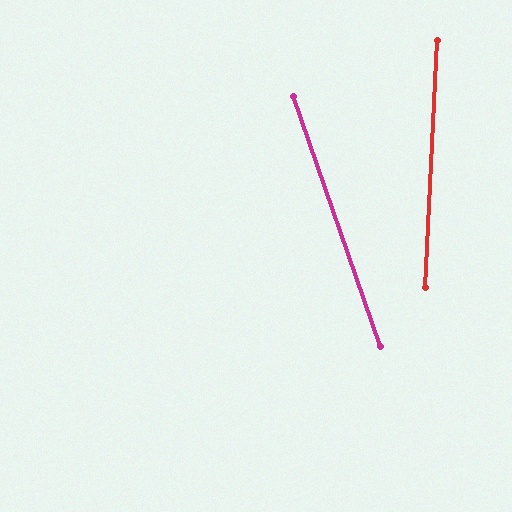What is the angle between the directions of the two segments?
Approximately 22 degrees.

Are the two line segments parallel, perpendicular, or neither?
Neither parallel nor perpendicular — they differ by about 22°.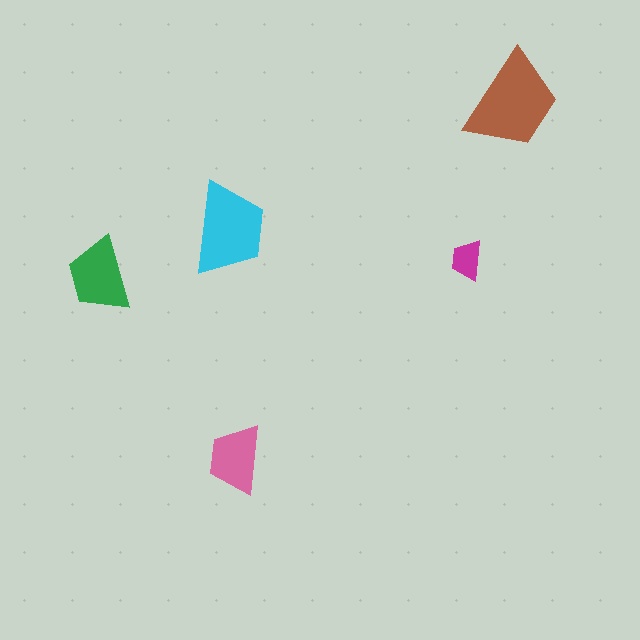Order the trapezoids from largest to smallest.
the brown one, the cyan one, the green one, the pink one, the magenta one.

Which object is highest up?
The brown trapezoid is topmost.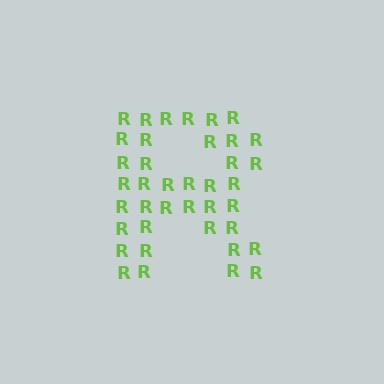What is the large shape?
The large shape is the letter R.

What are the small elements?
The small elements are letter R's.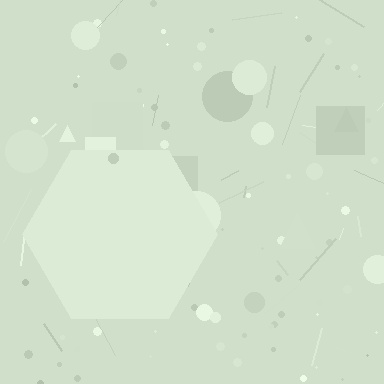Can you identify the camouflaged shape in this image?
The camouflaged shape is a hexagon.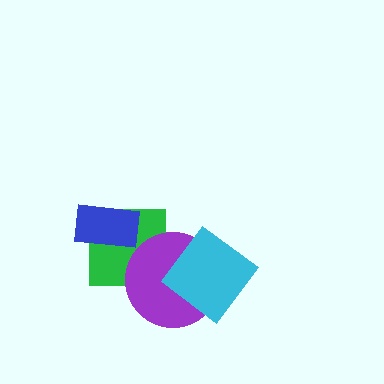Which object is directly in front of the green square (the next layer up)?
The blue rectangle is directly in front of the green square.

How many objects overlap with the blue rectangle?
1 object overlaps with the blue rectangle.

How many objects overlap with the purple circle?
2 objects overlap with the purple circle.